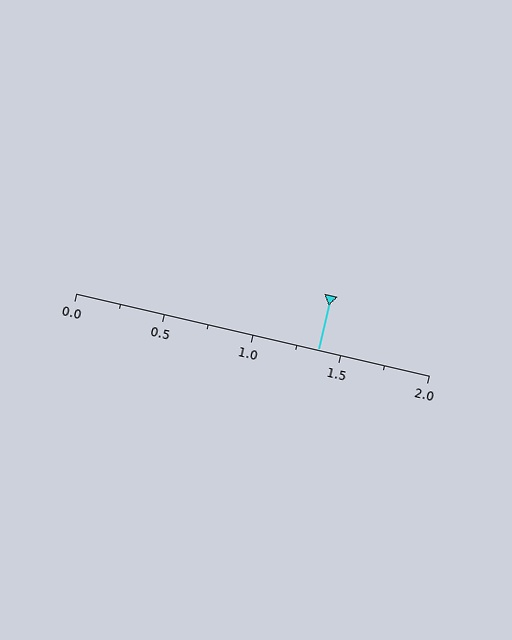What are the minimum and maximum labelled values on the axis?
The axis runs from 0.0 to 2.0.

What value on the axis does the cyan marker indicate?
The marker indicates approximately 1.38.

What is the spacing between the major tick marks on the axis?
The major ticks are spaced 0.5 apart.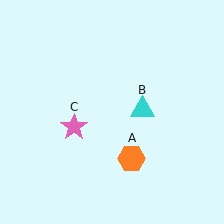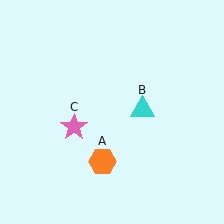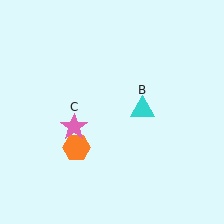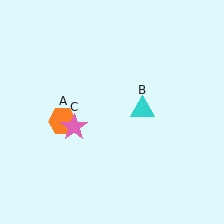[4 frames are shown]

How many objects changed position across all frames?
1 object changed position: orange hexagon (object A).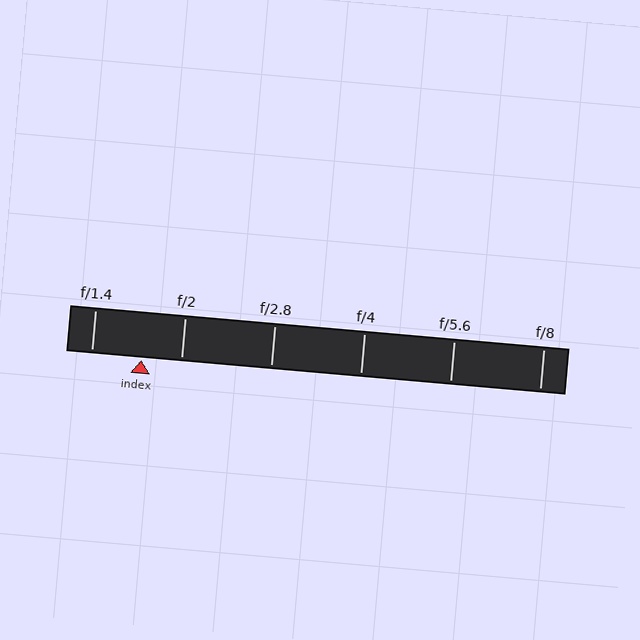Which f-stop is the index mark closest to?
The index mark is closest to f/2.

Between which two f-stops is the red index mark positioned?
The index mark is between f/1.4 and f/2.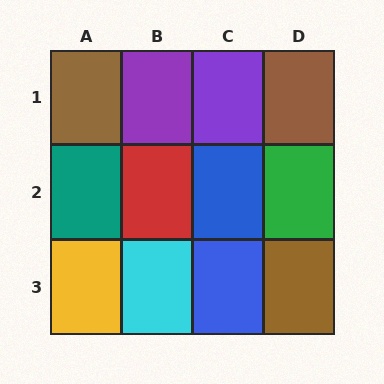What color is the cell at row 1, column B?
Purple.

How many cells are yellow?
1 cell is yellow.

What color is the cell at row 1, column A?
Brown.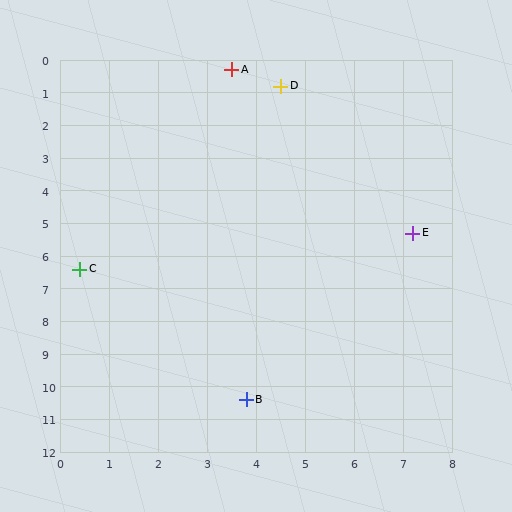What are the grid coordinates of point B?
Point B is at approximately (3.8, 10.4).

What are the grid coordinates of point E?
Point E is at approximately (7.2, 5.3).